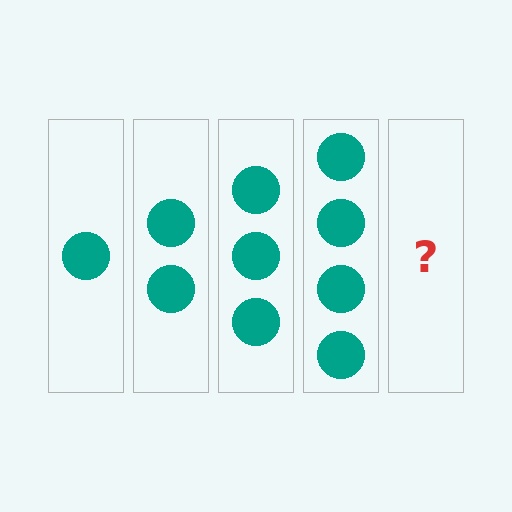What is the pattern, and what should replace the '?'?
The pattern is that each step adds one more circle. The '?' should be 5 circles.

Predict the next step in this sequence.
The next step is 5 circles.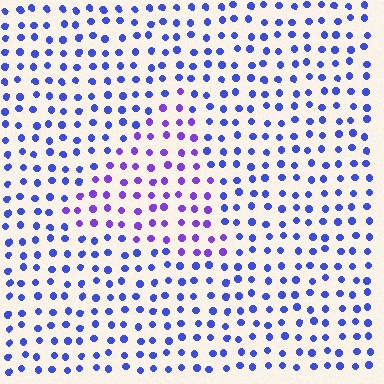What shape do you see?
I see a triangle.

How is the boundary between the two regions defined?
The boundary is defined purely by a slight shift in hue (about 33 degrees). Spacing, size, and orientation are identical on both sides.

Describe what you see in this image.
The image is filled with small blue elements in a uniform arrangement. A triangle-shaped region is visible where the elements are tinted to a slightly different hue, forming a subtle color boundary.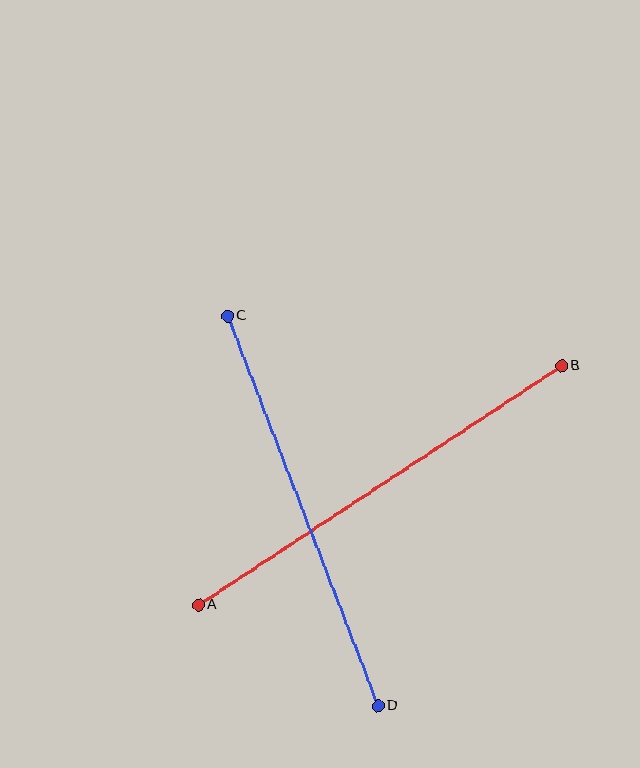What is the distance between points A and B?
The distance is approximately 435 pixels.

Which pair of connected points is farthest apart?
Points A and B are farthest apart.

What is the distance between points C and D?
The distance is approximately 418 pixels.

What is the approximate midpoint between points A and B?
The midpoint is at approximately (380, 485) pixels.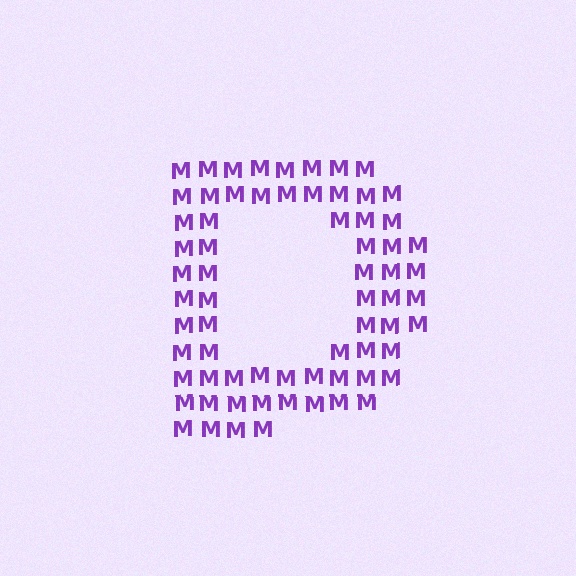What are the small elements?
The small elements are letter M's.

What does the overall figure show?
The overall figure shows the letter D.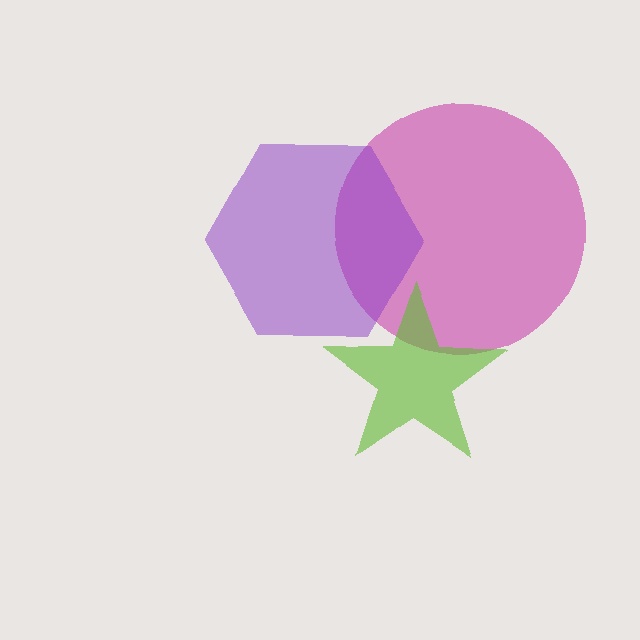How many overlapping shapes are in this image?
There are 3 overlapping shapes in the image.